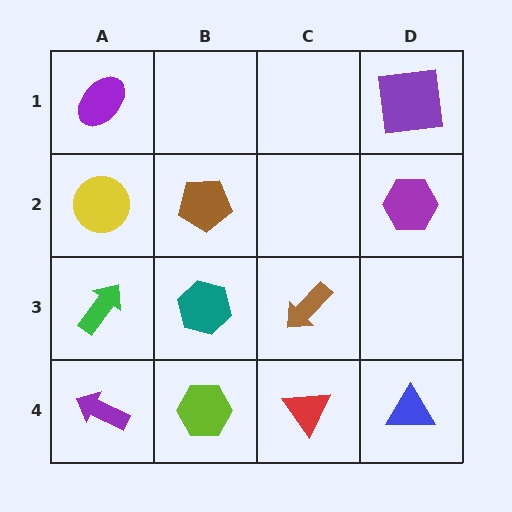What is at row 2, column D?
A purple hexagon.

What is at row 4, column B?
A lime hexagon.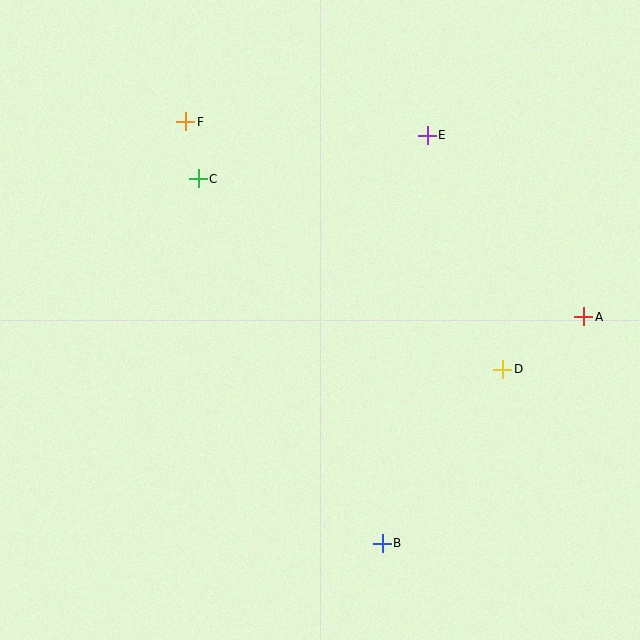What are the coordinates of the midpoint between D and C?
The midpoint between D and C is at (351, 274).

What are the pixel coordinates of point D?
Point D is at (503, 370).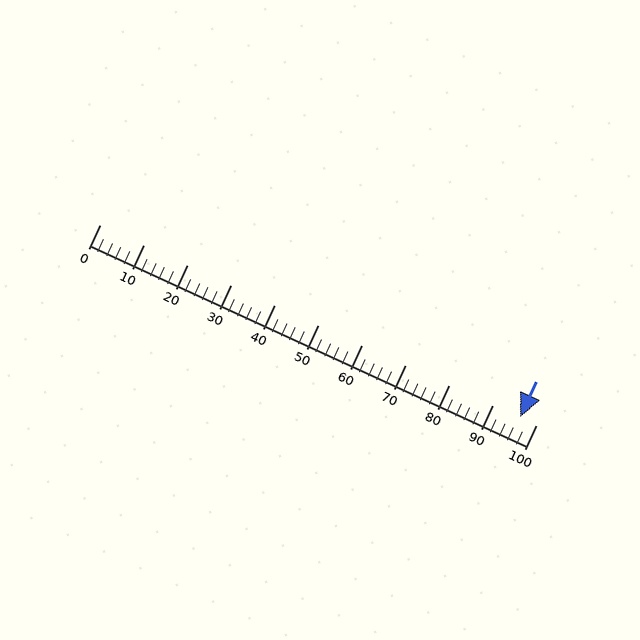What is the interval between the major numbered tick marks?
The major tick marks are spaced 10 units apart.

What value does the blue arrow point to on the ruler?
The blue arrow points to approximately 96.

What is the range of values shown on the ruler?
The ruler shows values from 0 to 100.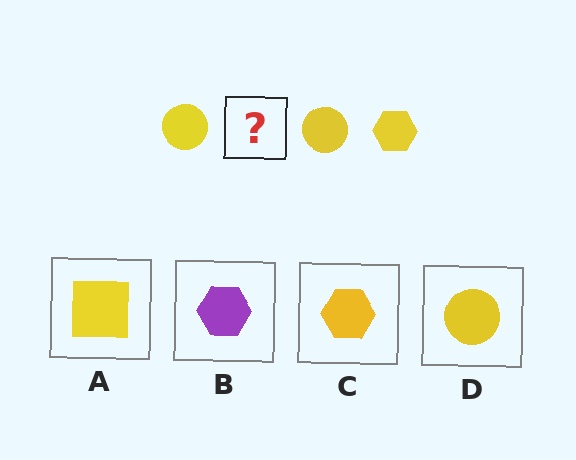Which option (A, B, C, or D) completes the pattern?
C.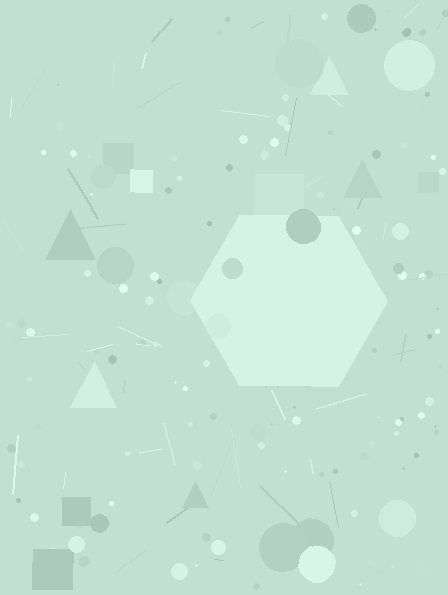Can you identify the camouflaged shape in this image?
The camouflaged shape is a hexagon.